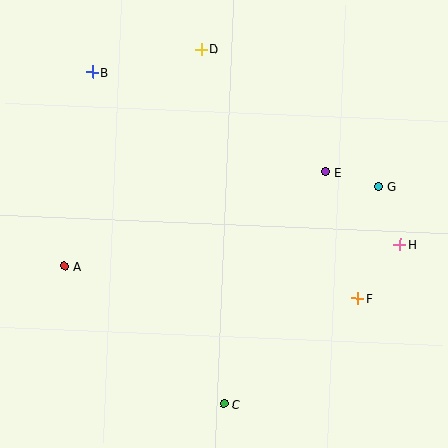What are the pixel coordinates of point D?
Point D is at (201, 49).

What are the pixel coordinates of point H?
Point H is at (400, 244).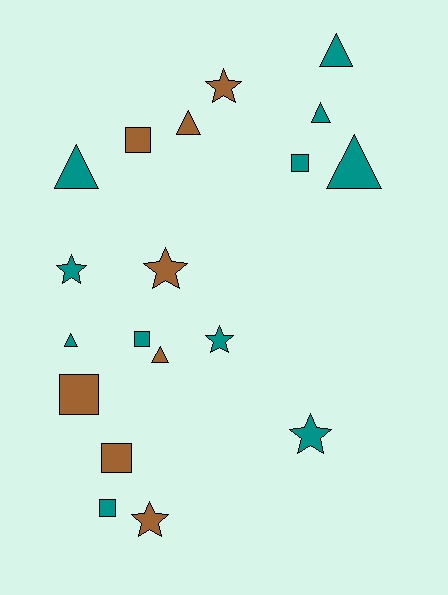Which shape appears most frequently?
Triangle, with 7 objects.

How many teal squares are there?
There are 3 teal squares.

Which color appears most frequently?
Teal, with 11 objects.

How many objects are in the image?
There are 19 objects.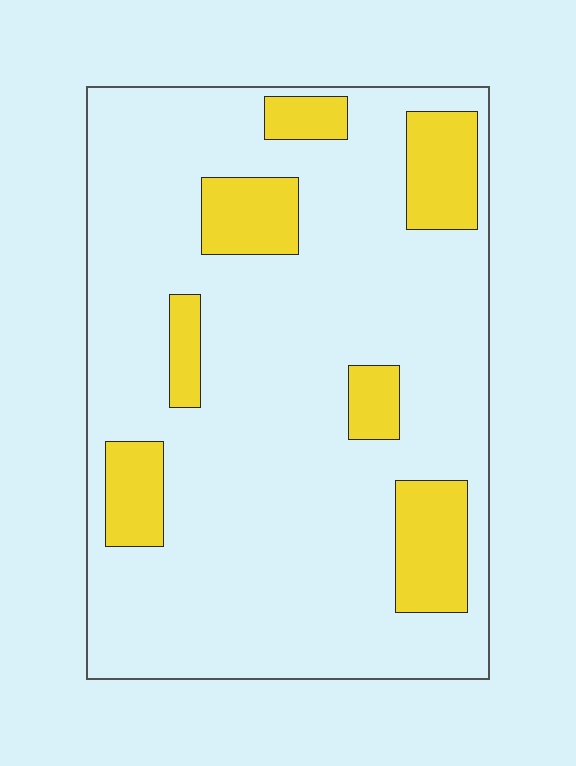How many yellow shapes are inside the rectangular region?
7.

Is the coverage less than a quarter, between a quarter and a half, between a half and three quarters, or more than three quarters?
Less than a quarter.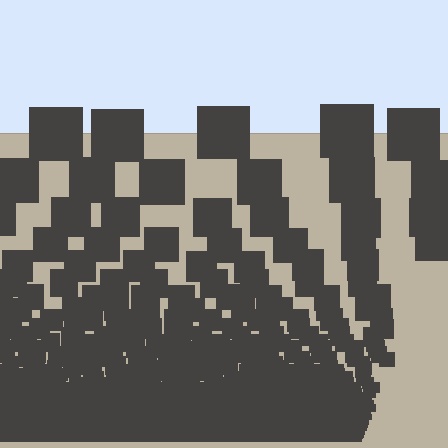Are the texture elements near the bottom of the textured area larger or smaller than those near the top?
Smaller. The gradient is inverted — elements near the bottom are smaller and denser.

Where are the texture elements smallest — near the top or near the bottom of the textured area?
Near the bottom.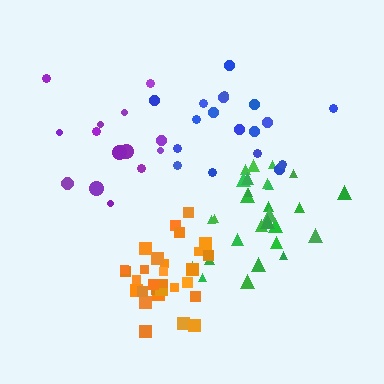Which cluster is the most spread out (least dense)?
Purple.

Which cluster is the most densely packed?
Orange.